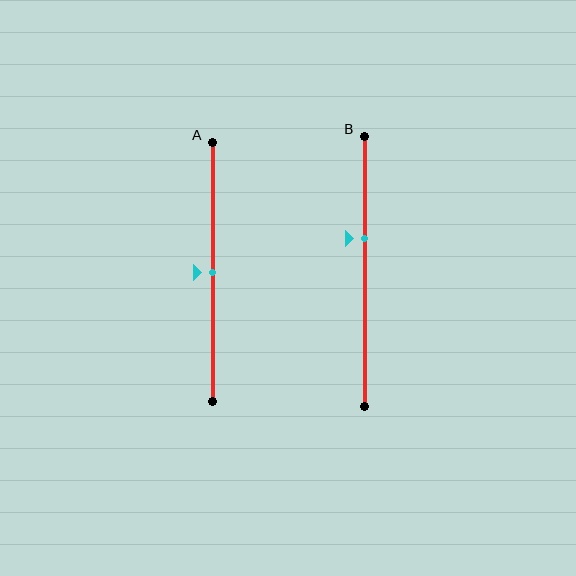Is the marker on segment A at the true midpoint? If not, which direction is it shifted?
Yes, the marker on segment A is at the true midpoint.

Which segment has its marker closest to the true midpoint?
Segment A has its marker closest to the true midpoint.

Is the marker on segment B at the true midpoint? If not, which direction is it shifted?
No, the marker on segment B is shifted upward by about 12% of the segment length.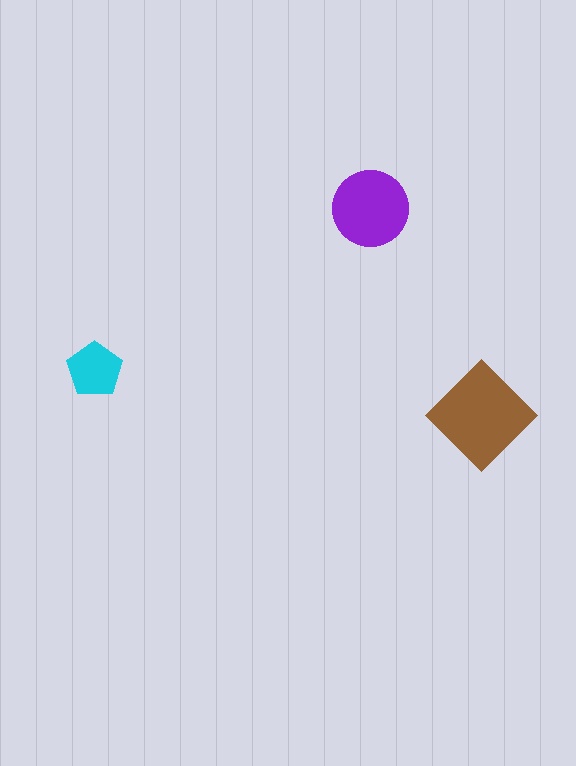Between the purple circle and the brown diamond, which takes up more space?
The brown diamond.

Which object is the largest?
The brown diamond.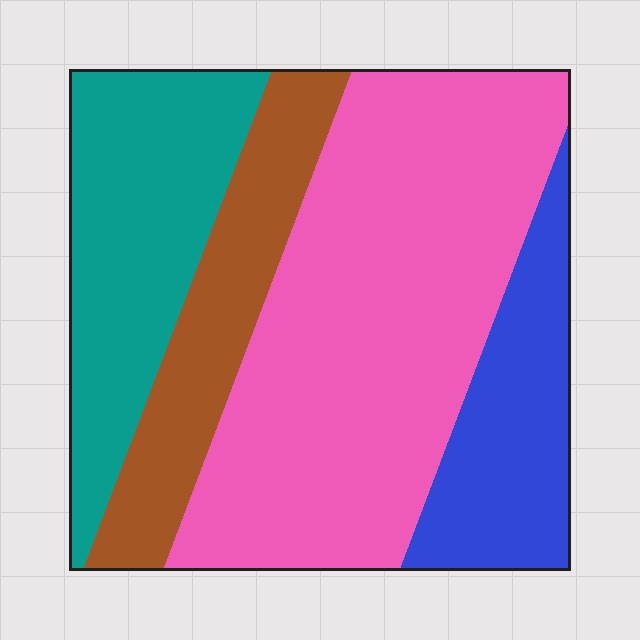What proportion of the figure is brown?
Brown takes up about one sixth (1/6) of the figure.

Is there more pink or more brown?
Pink.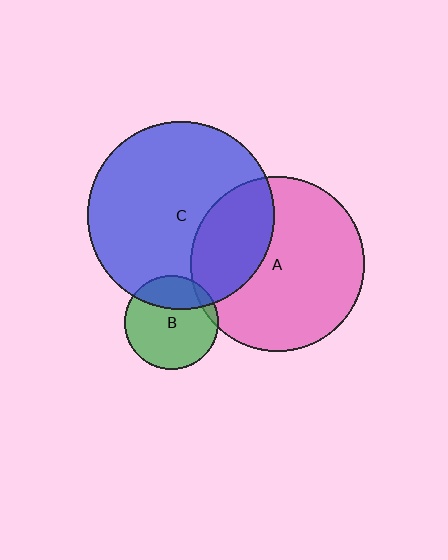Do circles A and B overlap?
Yes.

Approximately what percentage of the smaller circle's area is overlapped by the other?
Approximately 10%.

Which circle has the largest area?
Circle C (blue).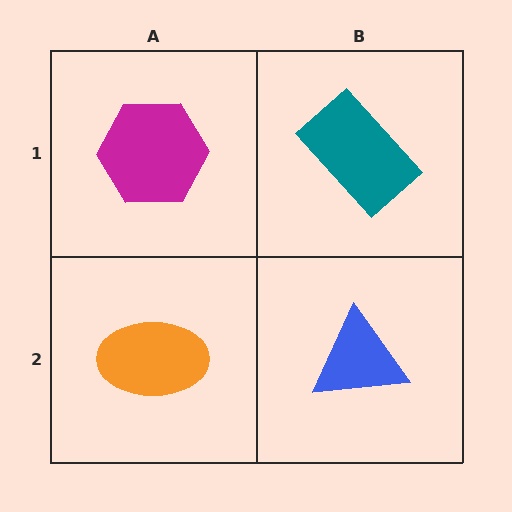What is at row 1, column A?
A magenta hexagon.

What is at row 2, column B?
A blue triangle.